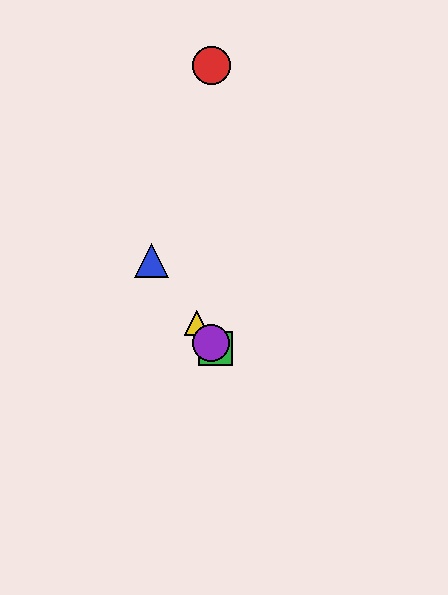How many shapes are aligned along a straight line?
4 shapes (the blue triangle, the green square, the yellow triangle, the purple circle) are aligned along a straight line.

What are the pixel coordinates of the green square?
The green square is at (215, 348).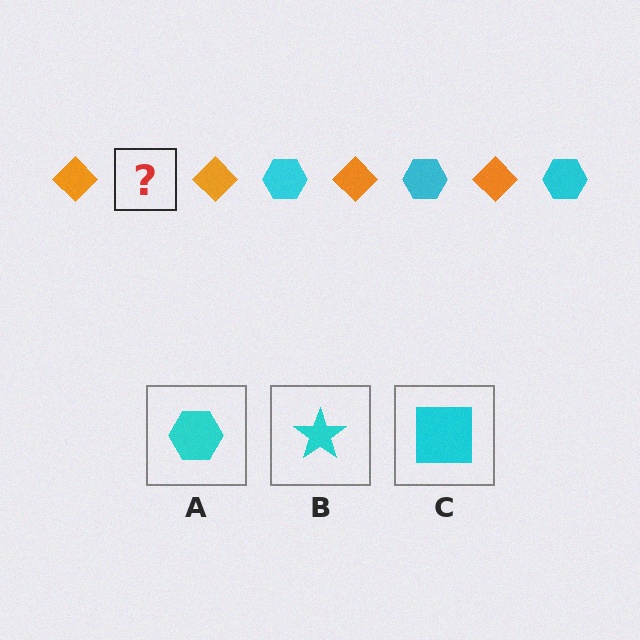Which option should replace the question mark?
Option A.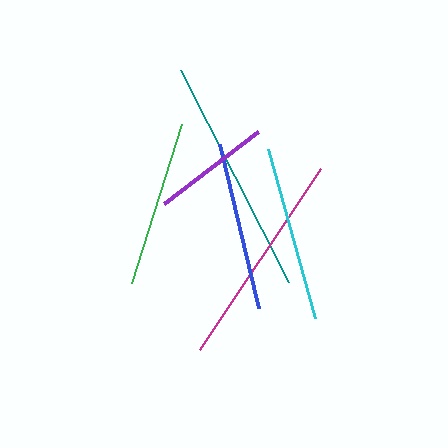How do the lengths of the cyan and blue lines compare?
The cyan and blue lines are approximately the same length.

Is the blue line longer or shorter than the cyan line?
The cyan line is longer than the blue line.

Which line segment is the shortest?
The purple line is the shortest at approximately 117 pixels.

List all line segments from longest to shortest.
From longest to shortest: teal, magenta, cyan, blue, green, purple.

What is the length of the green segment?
The green segment is approximately 167 pixels long.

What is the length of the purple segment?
The purple segment is approximately 117 pixels long.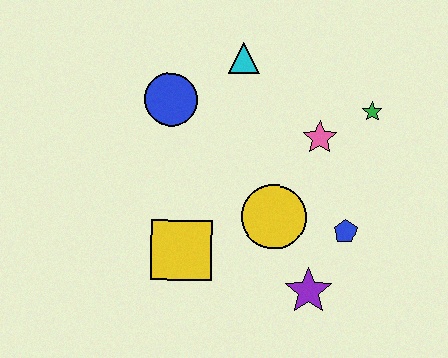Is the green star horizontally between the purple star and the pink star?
No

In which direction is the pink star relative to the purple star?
The pink star is above the purple star.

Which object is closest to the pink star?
The green star is closest to the pink star.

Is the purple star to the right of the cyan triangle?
Yes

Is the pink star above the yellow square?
Yes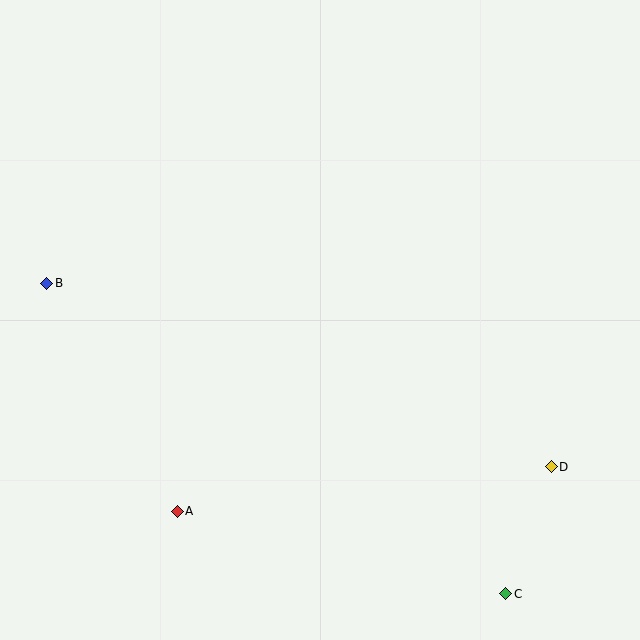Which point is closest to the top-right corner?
Point D is closest to the top-right corner.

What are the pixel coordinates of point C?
Point C is at (506, 594).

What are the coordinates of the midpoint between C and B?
The midpoint between C and B is at (276, 439).